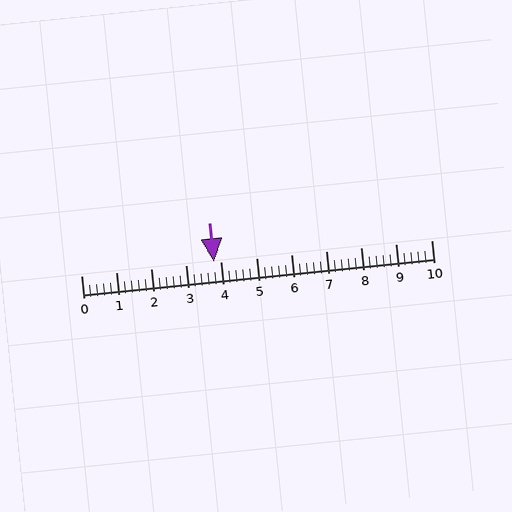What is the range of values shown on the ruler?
The ruler shows values from 0 to 10.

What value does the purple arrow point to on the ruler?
The purple arrow points to approximately 3.8.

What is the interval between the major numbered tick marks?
The major tick marks are spaced 1 units apart.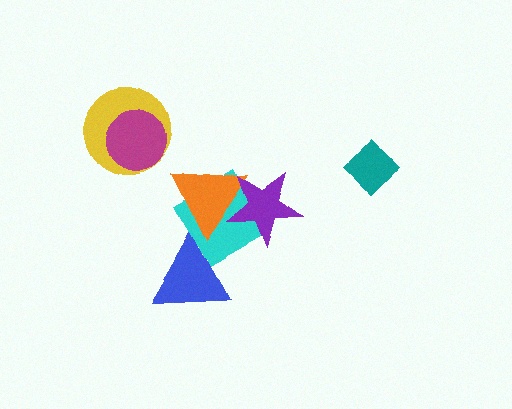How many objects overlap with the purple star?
2 objects overlap with the purple star.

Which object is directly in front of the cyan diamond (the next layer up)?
The orange triangle is directly in front of the cyan diamond.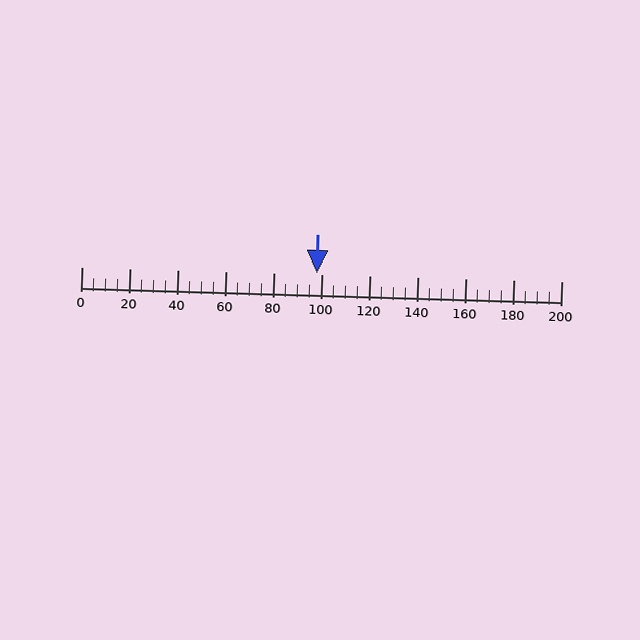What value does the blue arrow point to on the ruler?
The blue arrow points to approximately 98.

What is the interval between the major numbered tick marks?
The major tick marks are spaced 20 units apart.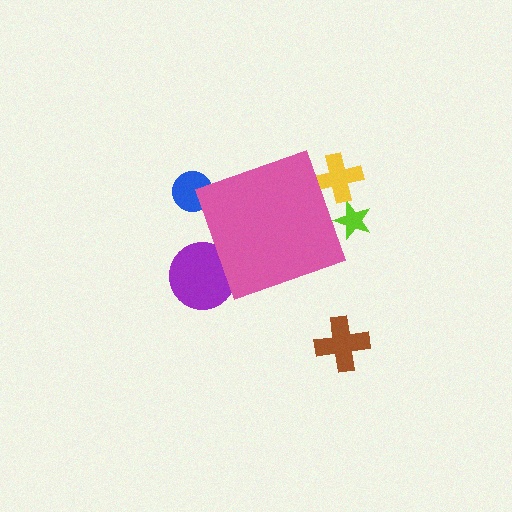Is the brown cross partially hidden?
No, the brown cross is fully visible.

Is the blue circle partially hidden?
Yes, the blue circle is partially hidden behind the pink diamond.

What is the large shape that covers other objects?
A pink diamond.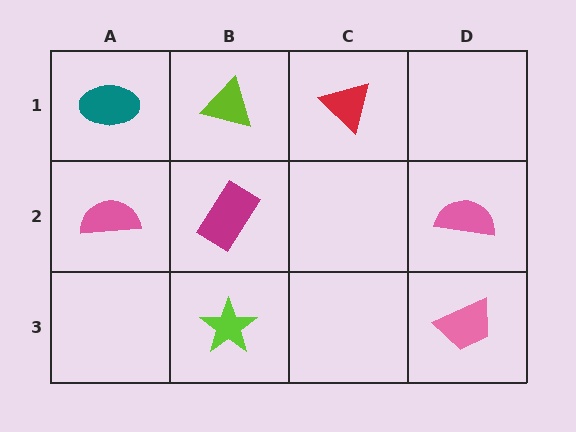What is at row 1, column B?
A lime triangle.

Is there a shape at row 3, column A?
No, that cell is empty.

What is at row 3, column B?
A lime star.